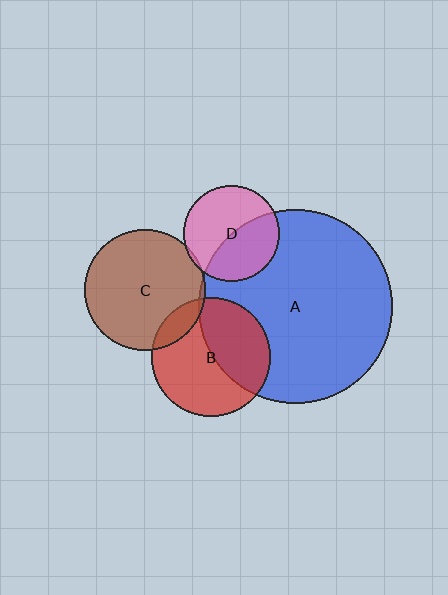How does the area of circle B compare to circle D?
Approximately 1.5 times.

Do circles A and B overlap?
Yes.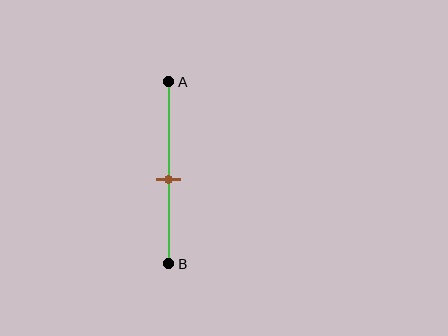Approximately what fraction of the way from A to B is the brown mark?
The brown mark is approximately 55% of the way from A to B.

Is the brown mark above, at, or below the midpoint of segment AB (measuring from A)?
The brown mark is below the midpoint of segment AB.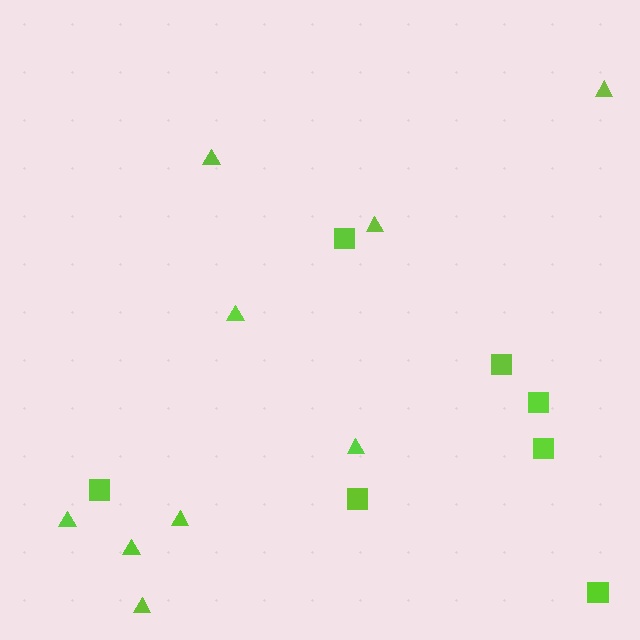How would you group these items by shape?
There are 2 groups: one group of triangles (9) and one group of squares (7).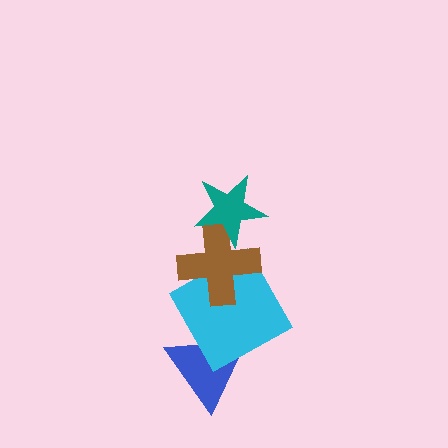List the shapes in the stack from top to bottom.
From top to bottom: the teal star, the brown cross, the cyan square, the blue triangle.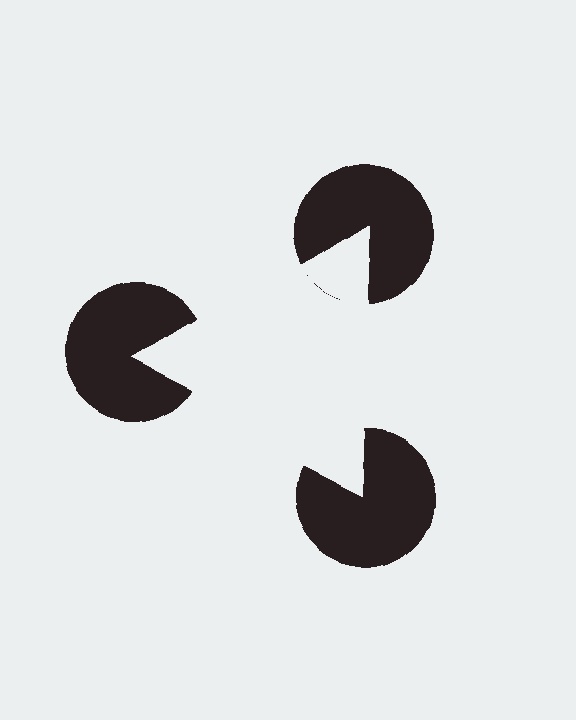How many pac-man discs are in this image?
There are 3 — one at each vertex of the illusory triangle.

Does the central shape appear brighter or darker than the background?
It typically appears slightly brighter than the background, even though no actual brightness change is drawn.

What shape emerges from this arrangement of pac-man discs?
An illusory triangle — its edges are inferred from the aligned wedge cuts in the pac-man discs, not physically drawn.